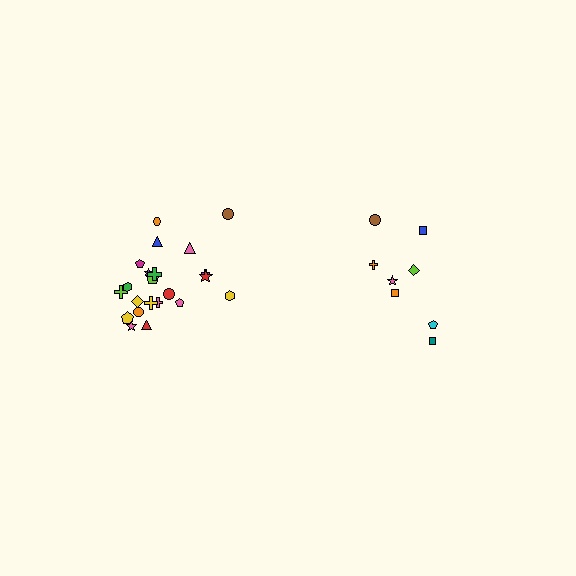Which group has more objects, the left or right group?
The left group.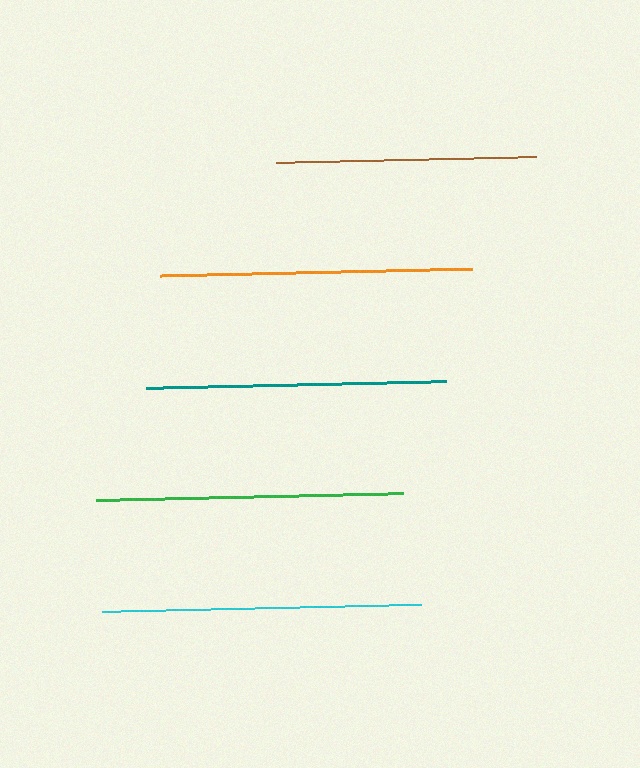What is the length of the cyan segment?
The cyan segment is approximately 319 pixels long.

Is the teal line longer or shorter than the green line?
The green line is longer than the teal line.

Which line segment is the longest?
The cyan line is the longest at approximately 319 pixels.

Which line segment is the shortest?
The brown line is the shortest at approximately 261 pixels.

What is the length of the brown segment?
The brown segment is approximately 261 pixels long.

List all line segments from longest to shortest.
From longest to shortest: cyan, orange, green, teal, brown.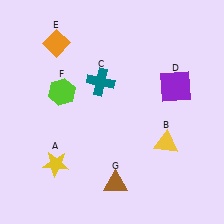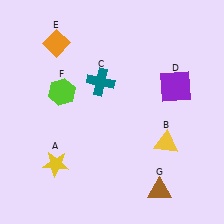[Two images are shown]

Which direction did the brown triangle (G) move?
The brown triangle (G) moved right.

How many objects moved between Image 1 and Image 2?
1 object moved between the two images.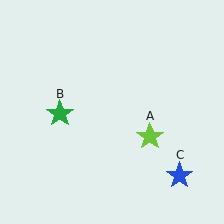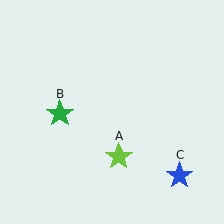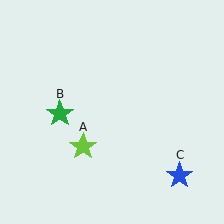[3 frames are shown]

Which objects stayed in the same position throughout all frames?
Green star (object B) and blue star (object C) remained stationary.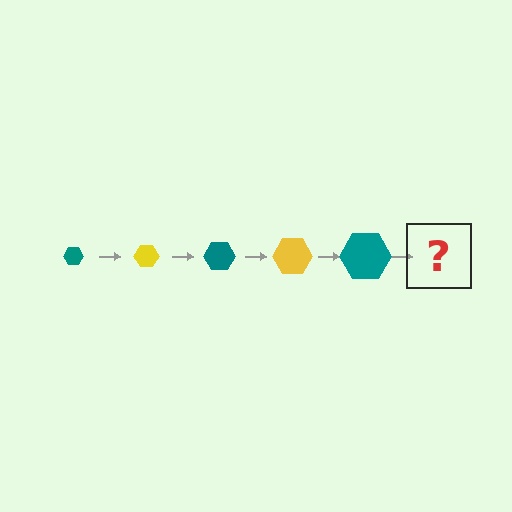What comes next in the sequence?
The next element should be a yellow hexagon, larger than the previous one.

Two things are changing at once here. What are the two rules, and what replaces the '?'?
The two rules are that the hexagon grows larger each step and the color cycles through teal and yellow. The '?' should be a yellow hexagon, larger than the previous one.